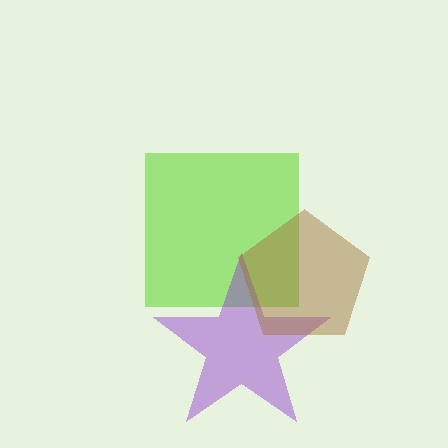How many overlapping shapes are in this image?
There are 3 overlapping shapes in the image.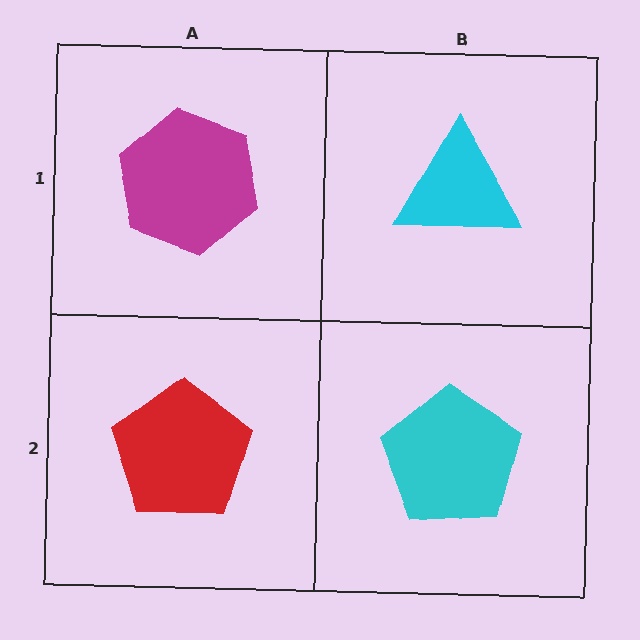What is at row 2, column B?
A cyan pentagon.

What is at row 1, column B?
A cyan triangle.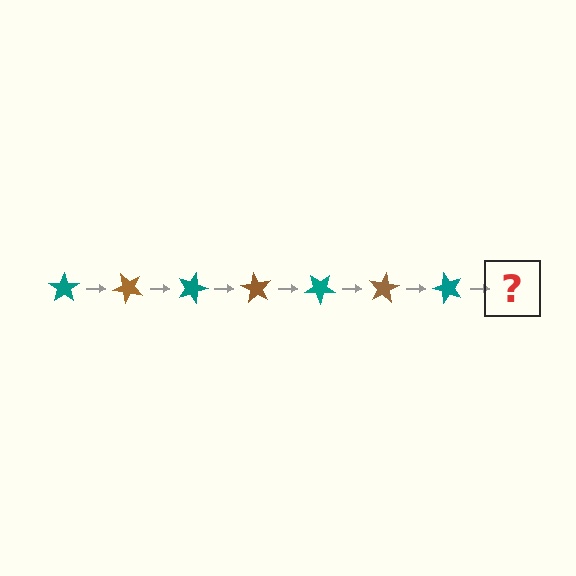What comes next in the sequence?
The next element should be a brown star, rotated 315 degrees from the start.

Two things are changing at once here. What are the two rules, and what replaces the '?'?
The two rules are that it rotates 45 degrees each step and the color cycles through teal and brown. The '?' should be a brown star, rotated 315 degrees from the start.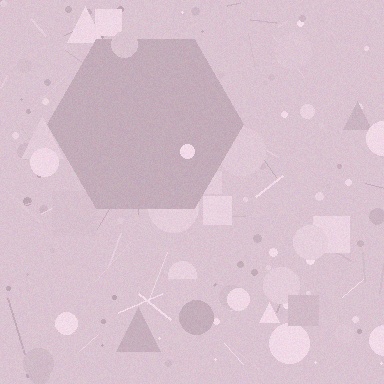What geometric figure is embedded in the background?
A hexagon is embedded in the background.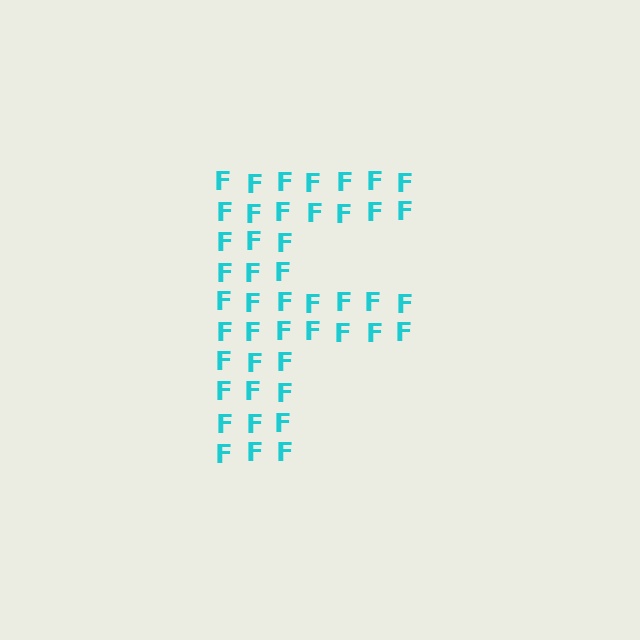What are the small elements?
The small elements are letter F's.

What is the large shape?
The large shape is the letter F.